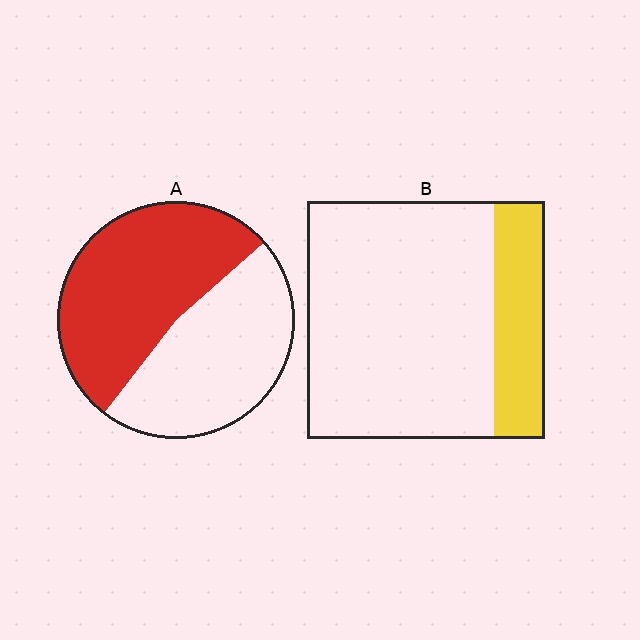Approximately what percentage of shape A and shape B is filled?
A is approximately 55% and B is approximately 20%.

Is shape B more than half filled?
No.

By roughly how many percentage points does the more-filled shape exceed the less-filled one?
By roughly 30 percentage points (A over B).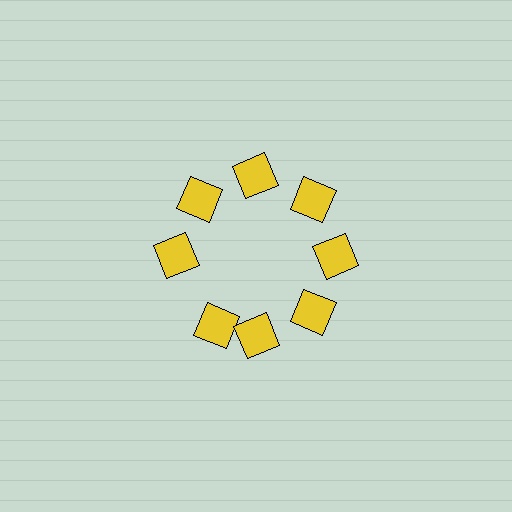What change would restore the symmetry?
The symmetry would be restored by rotating it back into even spacing with its neighbors so that all 8 squares sit at equal angles and equal distance from the center.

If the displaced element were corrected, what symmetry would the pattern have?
It would have 8-fold rotational symmetry — the pattern would map onto itself every 45 degrees.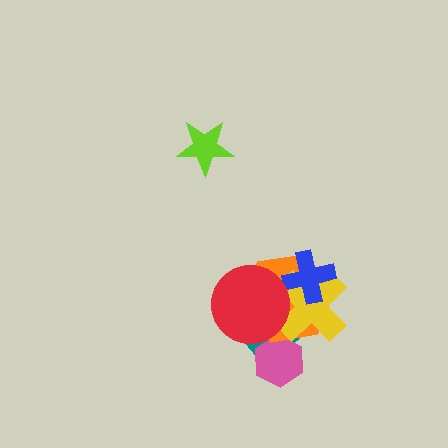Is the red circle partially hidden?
No, no other shape covers it.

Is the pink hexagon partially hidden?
Yes, it is partially covered by another shape.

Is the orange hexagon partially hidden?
Yes, it is partially covered by another shape.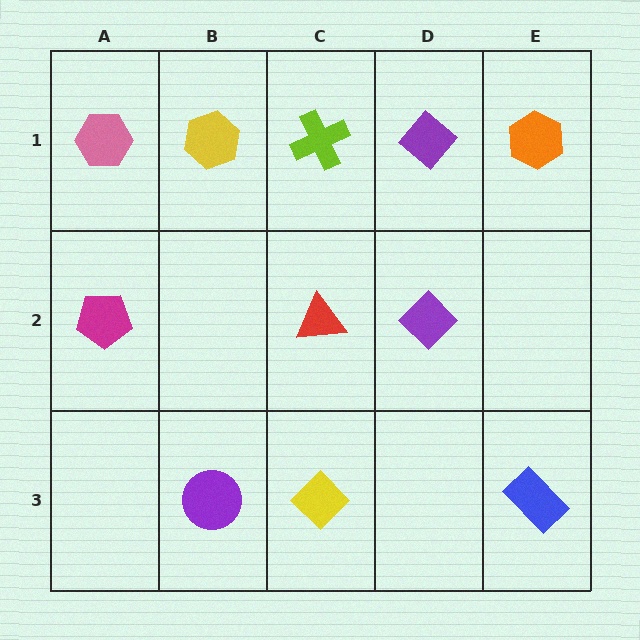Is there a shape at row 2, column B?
No, that cell is empty.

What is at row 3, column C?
A yellow diamond.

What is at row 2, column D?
A purple diamond.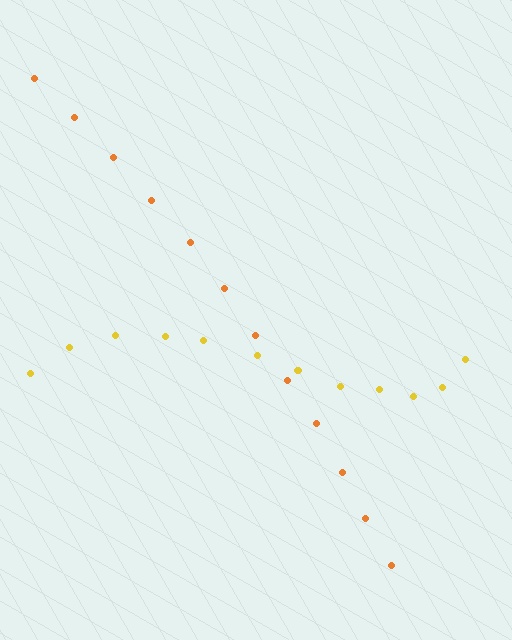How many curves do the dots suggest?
There are 2 distinct paths.